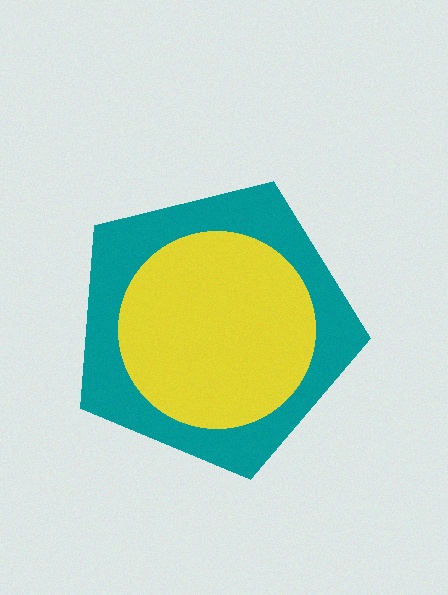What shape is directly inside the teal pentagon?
The yellow circle.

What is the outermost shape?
The teal pentagon.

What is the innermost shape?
The yellow circle.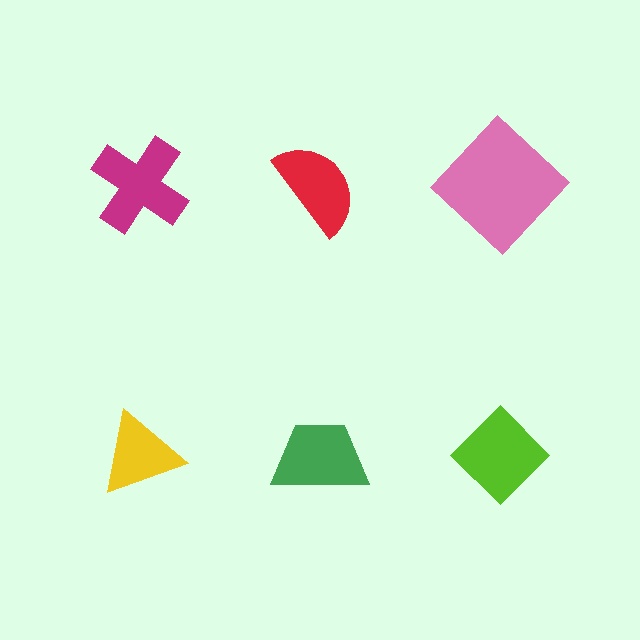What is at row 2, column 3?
A lime diamond.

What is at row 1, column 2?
A red semicircle.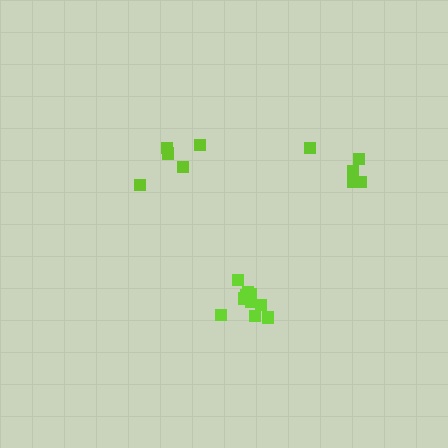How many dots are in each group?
Group 1: 5 dots, Group 2: 5 dots, Group 3: 10 dots (20 total).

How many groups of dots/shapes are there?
There are 3 groups.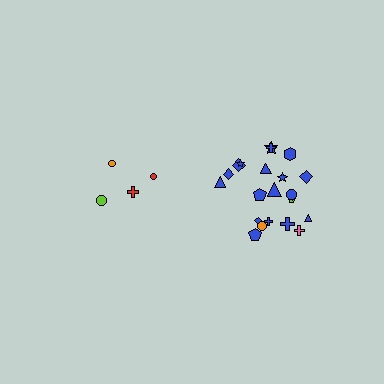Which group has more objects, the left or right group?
The right group.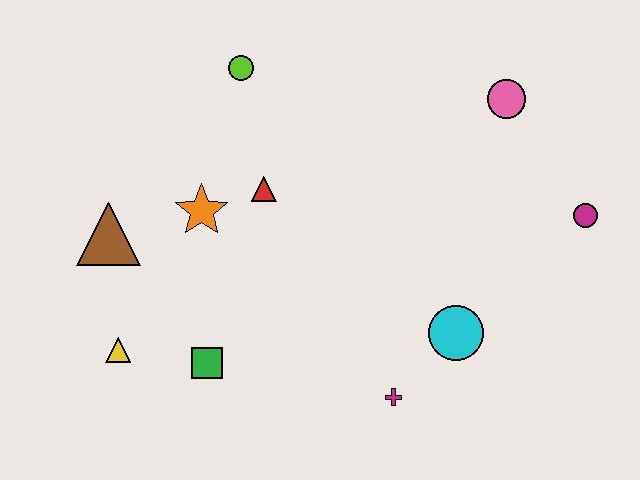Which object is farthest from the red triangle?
The magenta circle is farthest from the red triangle.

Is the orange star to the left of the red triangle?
Yes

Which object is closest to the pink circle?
The magenta circle is closest to the pink circle.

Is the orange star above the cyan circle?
Yes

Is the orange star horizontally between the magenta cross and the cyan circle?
No